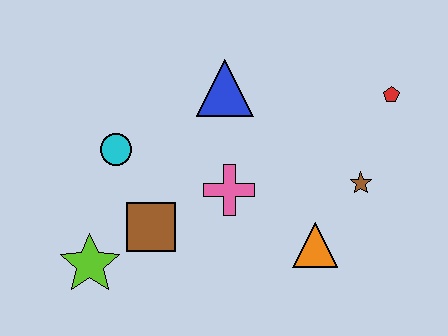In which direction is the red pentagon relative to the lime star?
The red pentagon is to the right of the lime star.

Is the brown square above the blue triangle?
No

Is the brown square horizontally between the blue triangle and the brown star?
No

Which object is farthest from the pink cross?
The red pentagon is farthest from the pink cross.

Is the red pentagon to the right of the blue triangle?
Yes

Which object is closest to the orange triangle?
The brown star is closest to the orange triangle.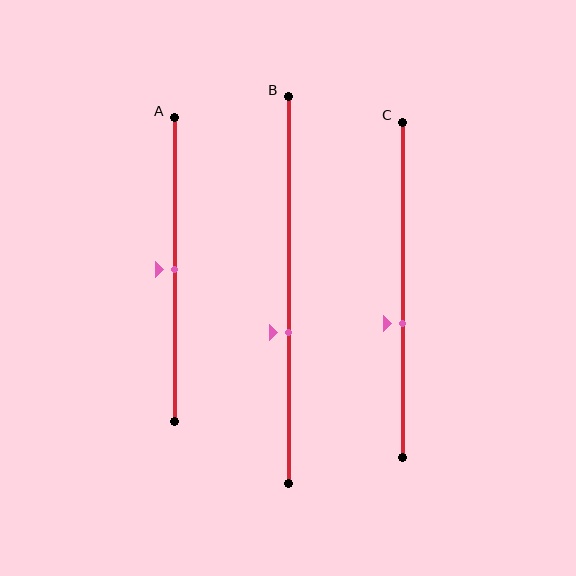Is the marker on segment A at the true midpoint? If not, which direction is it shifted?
Yes, the marker on segment A is at the true midpoint.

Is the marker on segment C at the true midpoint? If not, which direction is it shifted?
No, the marker on segment C is shifted downward by about 10% of the segment length.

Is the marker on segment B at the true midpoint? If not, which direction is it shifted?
No, the marker on segment B is shifted downward by about 11% of the segment length.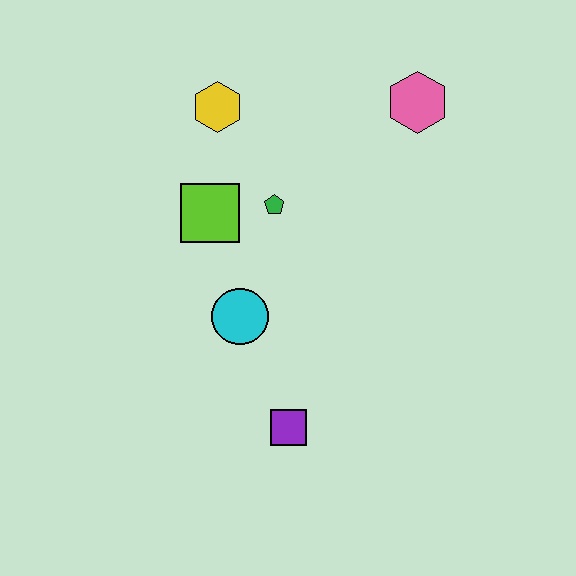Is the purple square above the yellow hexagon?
No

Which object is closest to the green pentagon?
The lime square is closest to the green pentagon.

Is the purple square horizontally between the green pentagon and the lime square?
No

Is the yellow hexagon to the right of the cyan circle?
No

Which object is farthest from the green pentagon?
The purple square is farthest from the green pentagon.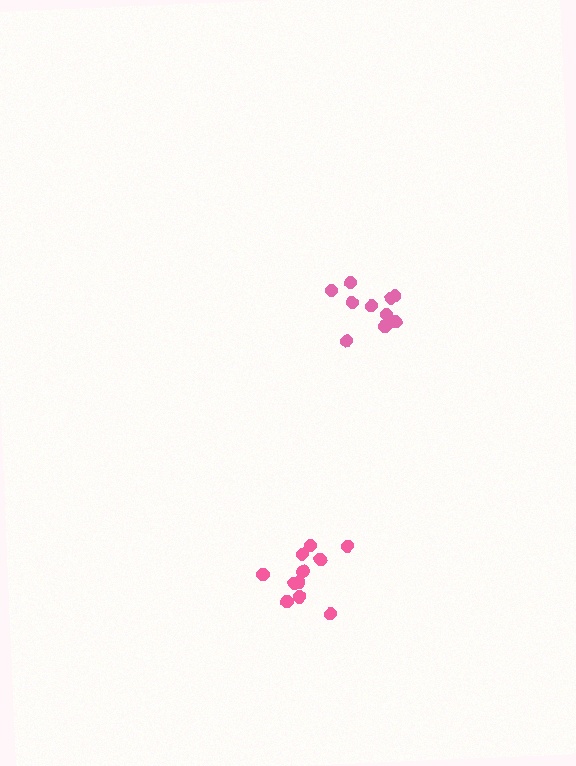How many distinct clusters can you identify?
There are 2 distinct clusters.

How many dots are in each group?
Group 1: 10 dots, Group 2: 11 dots (21 total).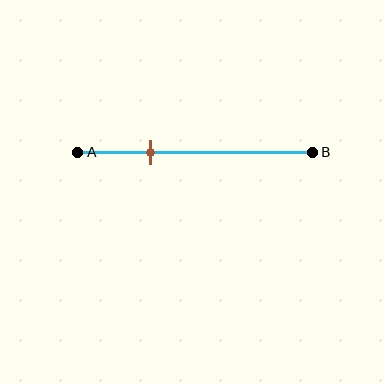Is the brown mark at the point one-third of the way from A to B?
Yes, the mark is approximately at the one-third point.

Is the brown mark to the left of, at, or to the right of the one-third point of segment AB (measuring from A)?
The brown mark is approximately at the one-third point of segment AB.